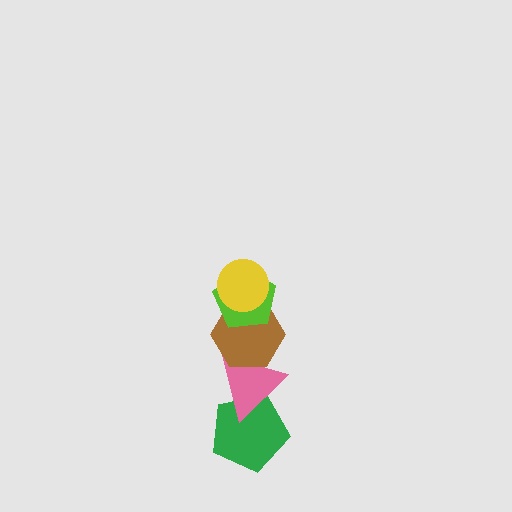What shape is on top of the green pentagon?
The pink triangle is on top of the green pentagon.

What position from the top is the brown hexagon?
The brown hexagon is 3rd from the top.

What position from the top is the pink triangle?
The pink triangle is 4th from the top.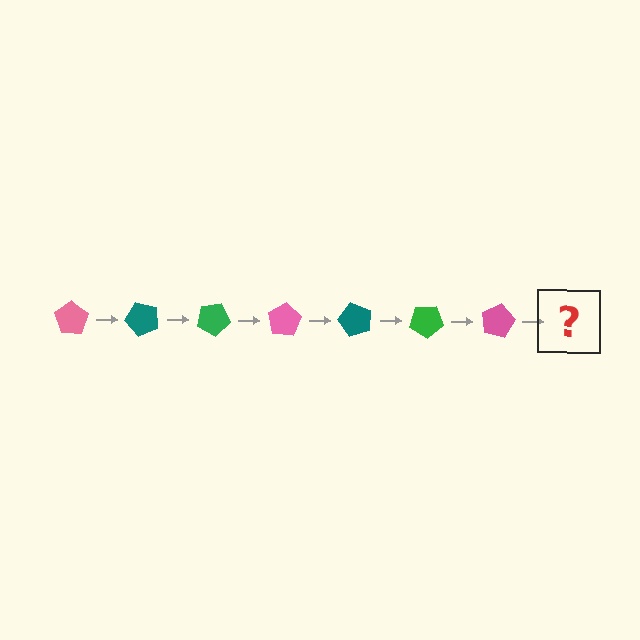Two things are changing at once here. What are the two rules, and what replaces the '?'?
The two rules are that it rotates 50 degrees each step and the color cycles through pink, teal, and green. The '?' should be a teal pentagon, rotated 350 degrees from the start.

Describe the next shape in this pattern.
It should be a teal pentagon, rotated 350 degrees from the start.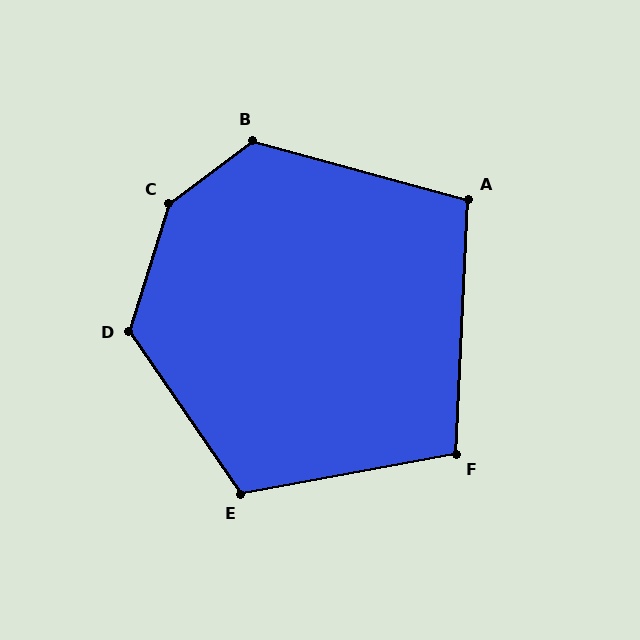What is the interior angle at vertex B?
Approximately 128 degrees (obtuse).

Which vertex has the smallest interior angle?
A, at approximately 102 degrees.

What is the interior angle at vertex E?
Approximately 114 degrees (obtuse).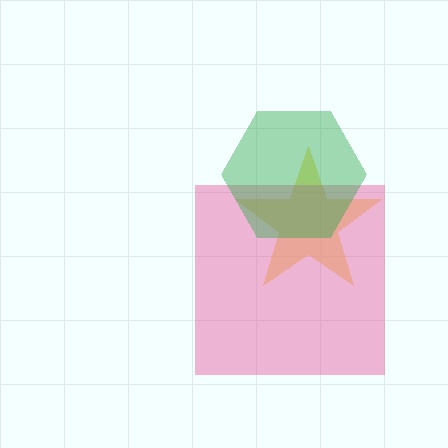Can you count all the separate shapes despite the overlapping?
Yes, there are 3 separate shapes.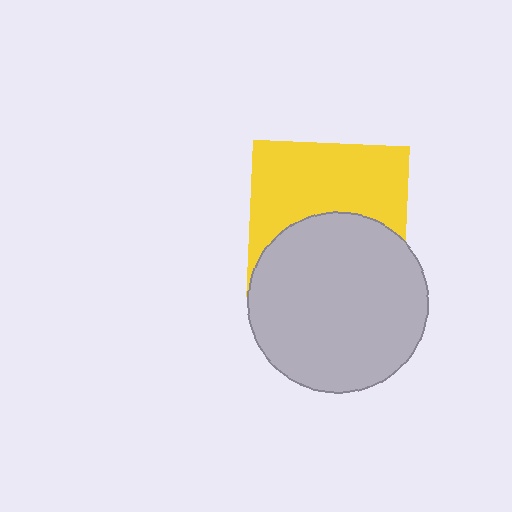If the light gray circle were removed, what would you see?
You would see the complete yellow square.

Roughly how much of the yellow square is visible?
About half of it is visible (roughly 53%).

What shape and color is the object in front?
The object in front is a light gray circle.